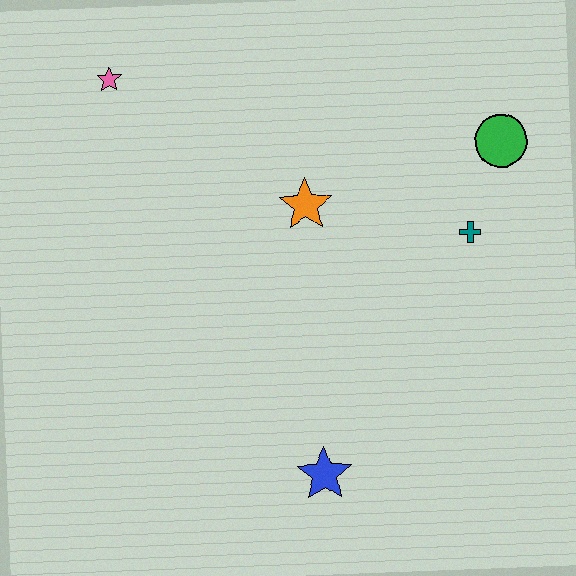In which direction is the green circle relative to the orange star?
The green circle is to the right of the orange star.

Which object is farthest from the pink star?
The blue star is farthest from the pink star.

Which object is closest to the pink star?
The orange star is closest to the pink star.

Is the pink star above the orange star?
Yes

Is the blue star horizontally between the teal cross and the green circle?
No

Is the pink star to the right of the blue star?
No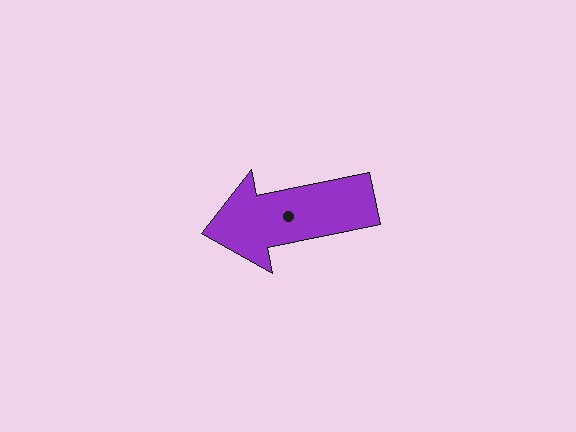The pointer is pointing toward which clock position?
Roughly 9 o'clock.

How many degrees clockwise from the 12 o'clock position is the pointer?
Approximately 259 degrees.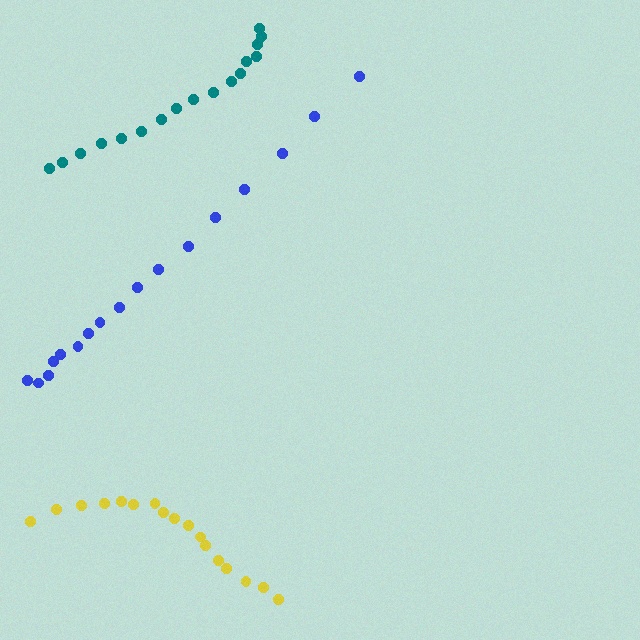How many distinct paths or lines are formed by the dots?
There are 3 distinct paths.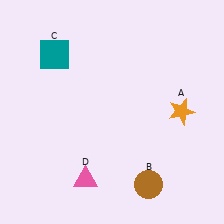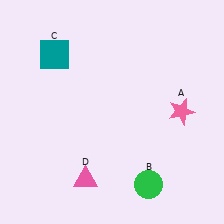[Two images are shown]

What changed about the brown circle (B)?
In Image 1, B is brown. In Image 2, it changed to green.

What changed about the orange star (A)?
In Image 1, A is orange. In Image 2, it changed to pink.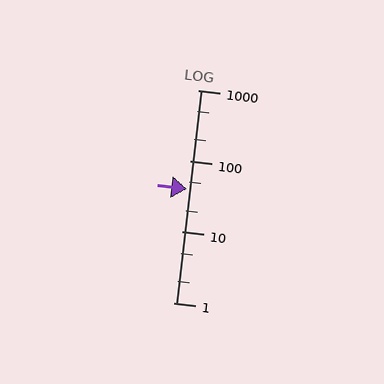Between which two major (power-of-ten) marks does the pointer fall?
The pointer is between 10 and 100.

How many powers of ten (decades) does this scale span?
The scale spans 3 decades, from 1 to 1000.